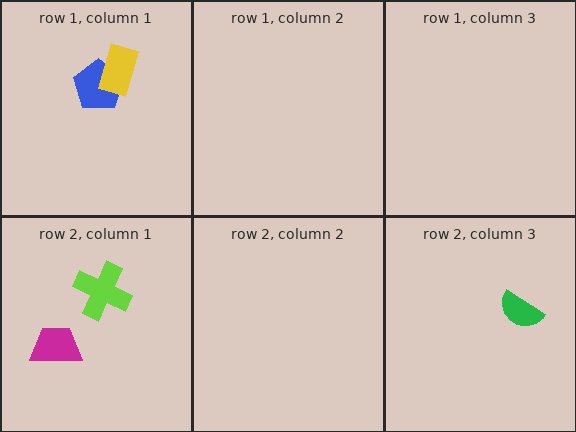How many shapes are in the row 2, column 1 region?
2.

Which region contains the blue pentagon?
The row 1, column 1 region.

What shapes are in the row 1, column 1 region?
The blue pentagon, the yellow rectangle.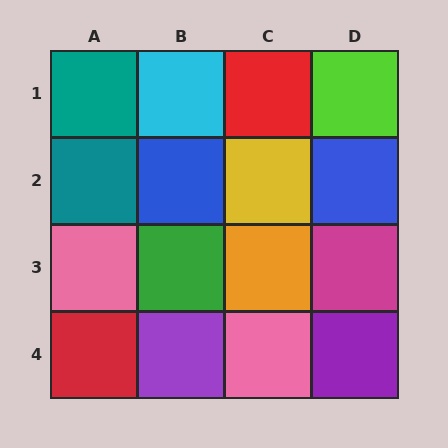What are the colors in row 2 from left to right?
Teal, blue, yellow, blue.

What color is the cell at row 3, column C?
Orange.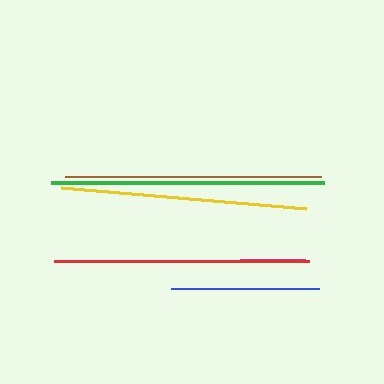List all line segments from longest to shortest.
From longest to shortest: green, brown, red, yellow, blue, magenta.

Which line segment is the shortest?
The magenta line is the shortest at approximately 65 pixels.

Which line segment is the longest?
The green line is the longest at approximately 273 pixels.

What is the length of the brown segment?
The brown segment is approximately 256 pixels long.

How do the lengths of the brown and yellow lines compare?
The brown and yellow lines are approximately the same length.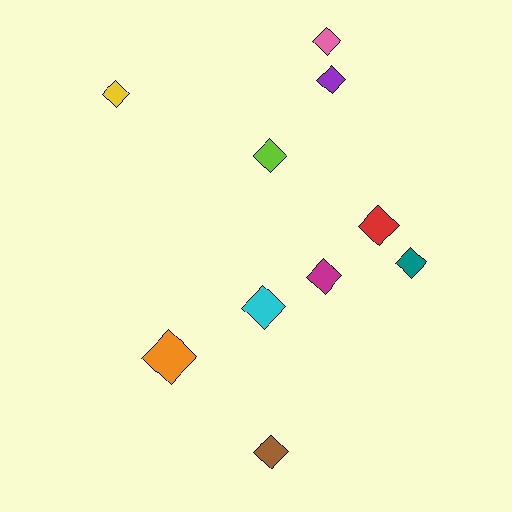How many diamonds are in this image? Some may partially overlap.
There are 10 diamonds.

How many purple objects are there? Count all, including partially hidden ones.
There is 1 purple object.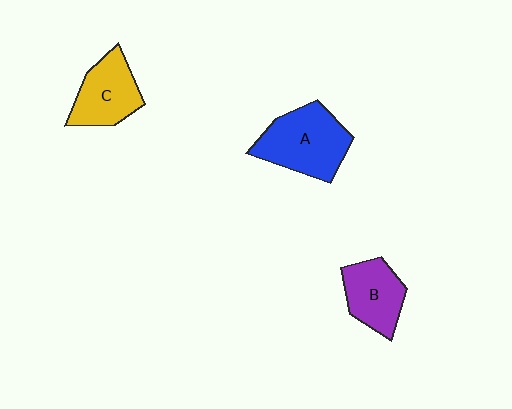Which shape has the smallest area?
Shape B (purple).